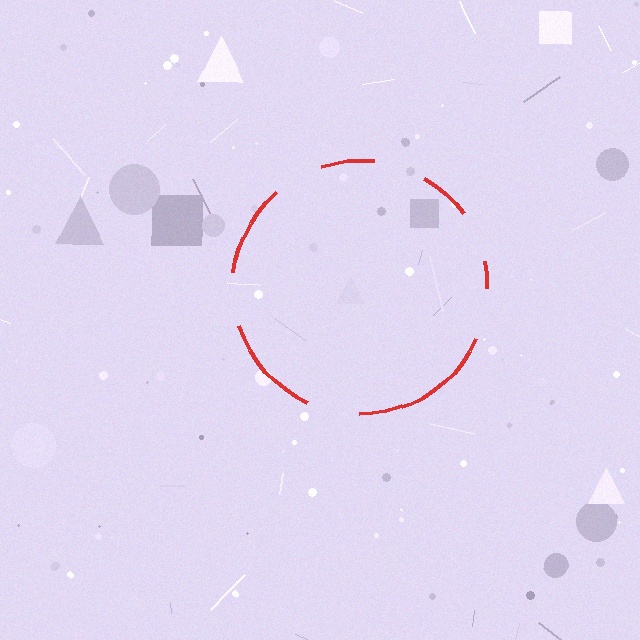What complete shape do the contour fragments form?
The contour fragments form a circle.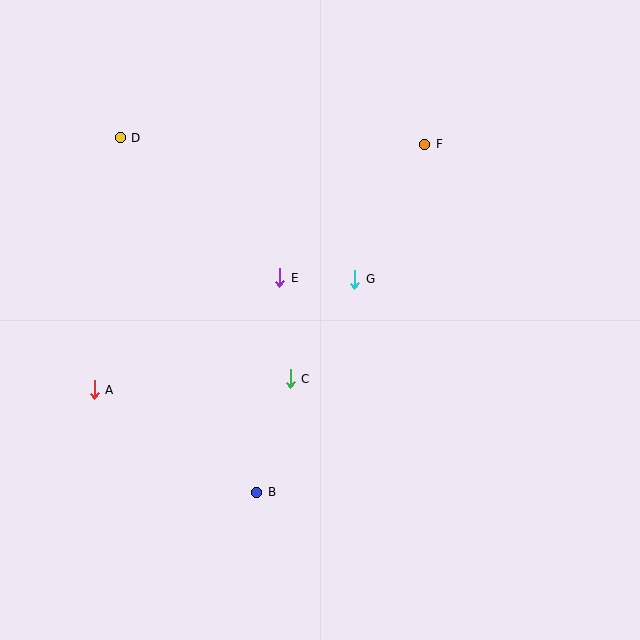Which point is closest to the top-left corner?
Point D is closest to the top-left corner.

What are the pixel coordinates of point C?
Point C is at (290, 379).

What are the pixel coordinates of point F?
Point F is at (425, 144).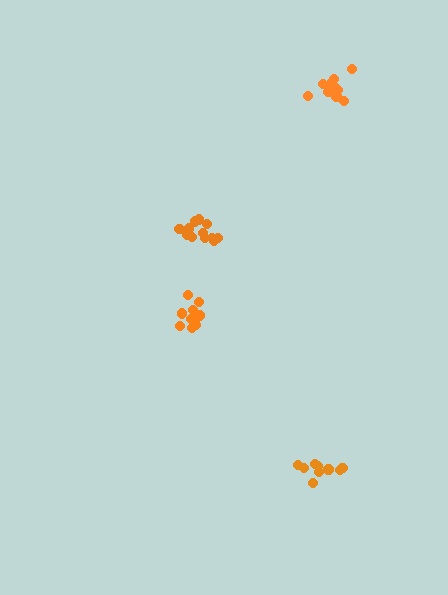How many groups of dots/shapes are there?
There are 4 groups.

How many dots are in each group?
Group 1: 11 dots, Group 2: 9 dots, Group 3: 13 dots, Group 4: 11 dots (44 total).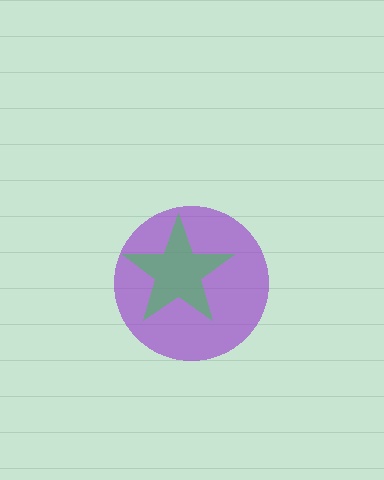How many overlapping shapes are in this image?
There are 2 overlapping shapes in the image.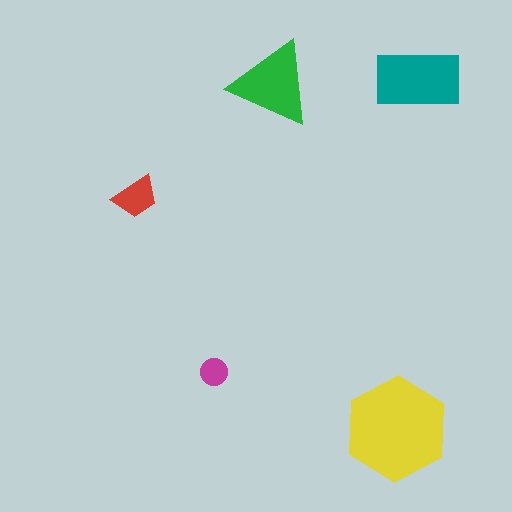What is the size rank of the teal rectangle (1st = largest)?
2nd.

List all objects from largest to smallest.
The yellow hexagon, the teal rectangle, the green triangle, the red trapezoid, the magenta circle.